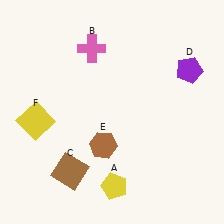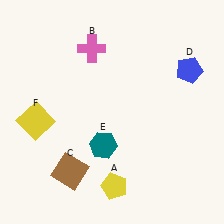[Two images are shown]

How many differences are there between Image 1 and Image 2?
There are 2 differences between the two images.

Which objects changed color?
D changed from purple to blue. E changed from brown to teal.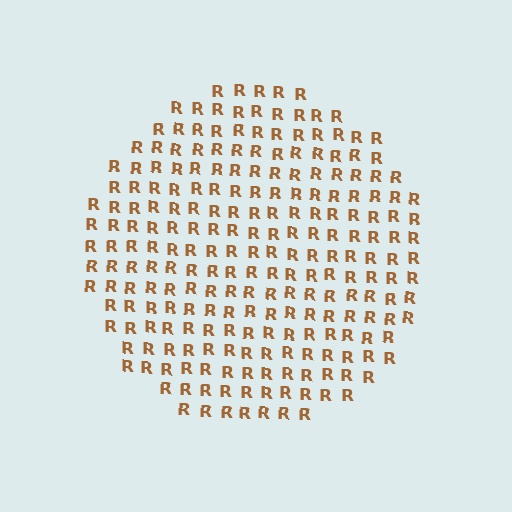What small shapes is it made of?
It is made of small letter R's.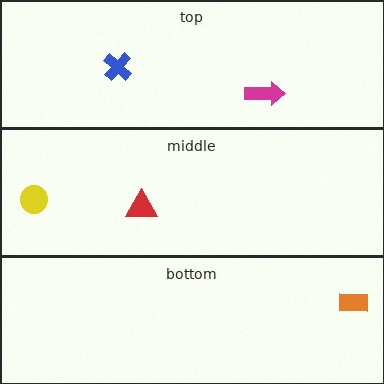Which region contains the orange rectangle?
The bottom region.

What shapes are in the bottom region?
The orange rectangle.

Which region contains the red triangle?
The middle region.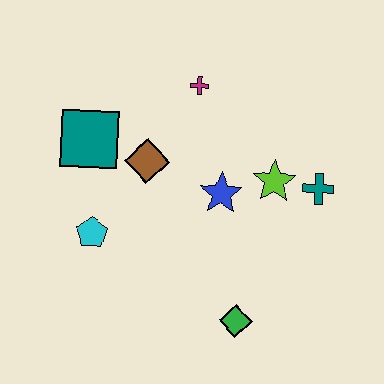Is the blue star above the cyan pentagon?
Yes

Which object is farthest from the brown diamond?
The green diamond is farthest from the brown diamond.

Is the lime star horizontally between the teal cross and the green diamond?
Yes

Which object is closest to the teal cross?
The lime star is closest to the teal cross.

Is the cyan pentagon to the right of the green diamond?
No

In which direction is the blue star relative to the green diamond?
The blue star is above the green diamond.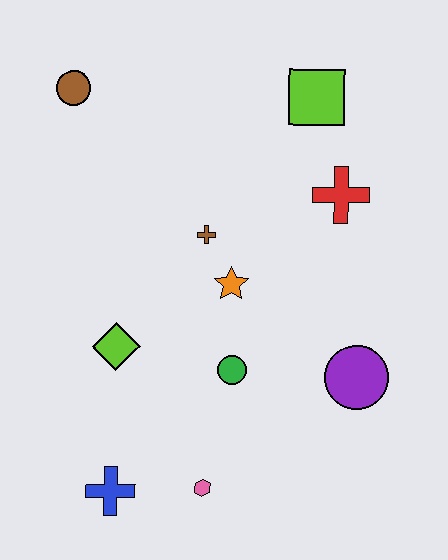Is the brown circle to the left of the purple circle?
Yes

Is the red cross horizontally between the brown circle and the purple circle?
Yes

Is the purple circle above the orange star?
No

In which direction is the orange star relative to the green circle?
The orange star is above the green circle.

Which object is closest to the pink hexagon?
The blue cross is closest to the pink hexagon.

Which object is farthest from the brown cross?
The blue cross is farthest from the brown cross.